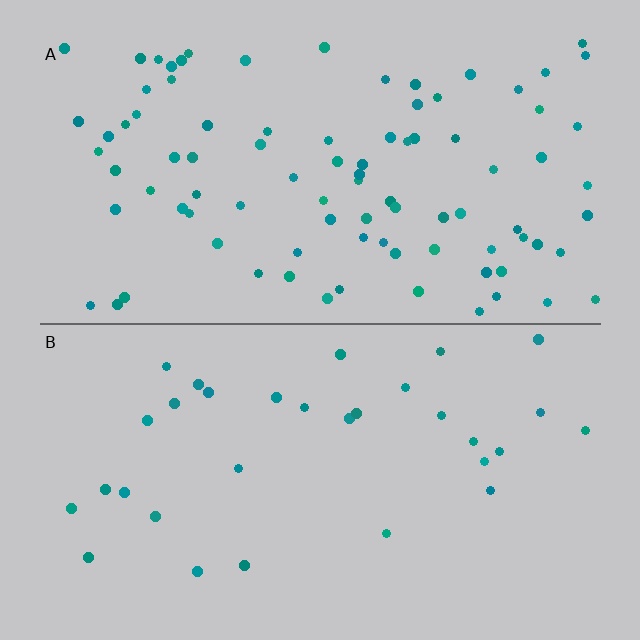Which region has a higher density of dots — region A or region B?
A (the top).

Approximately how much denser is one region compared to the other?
Approximately 2.8× — region A over region B.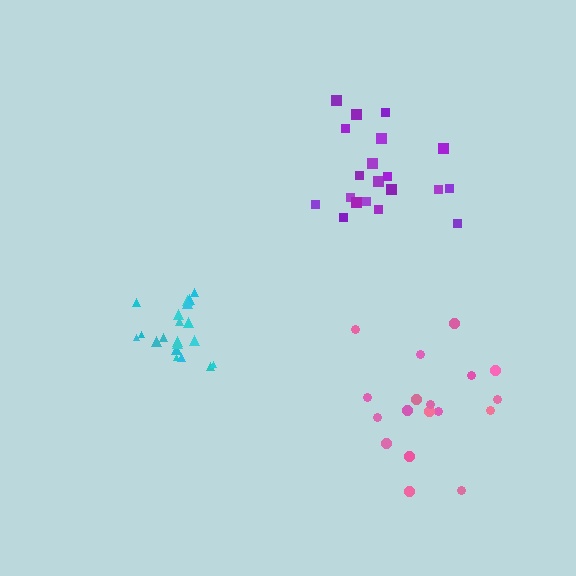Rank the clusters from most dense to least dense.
cyan, purple, pink.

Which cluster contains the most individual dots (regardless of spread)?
Purple (20).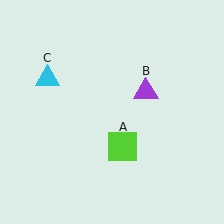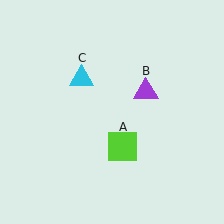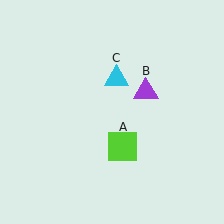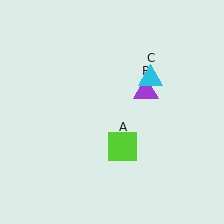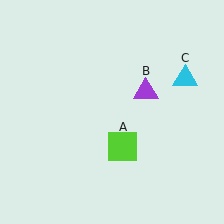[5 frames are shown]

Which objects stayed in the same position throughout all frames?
Lime square (object A) and purple triangle (object B) remained stationary.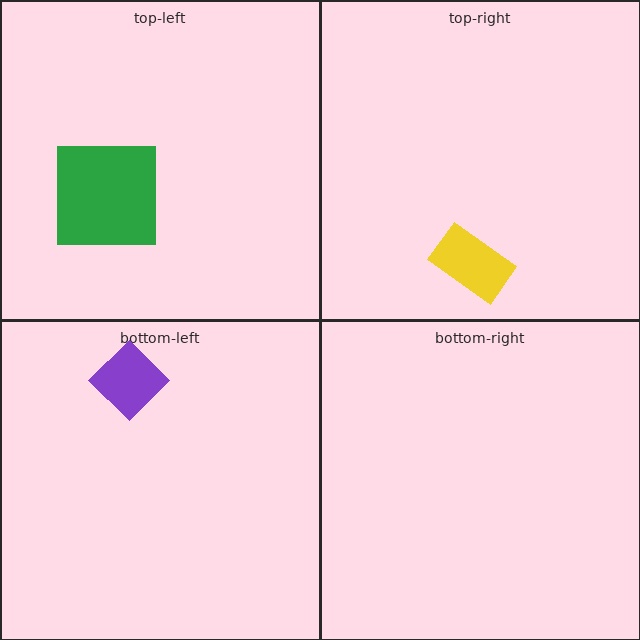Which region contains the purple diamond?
The bottom-left region.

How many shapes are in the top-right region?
1.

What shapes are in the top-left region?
The green square.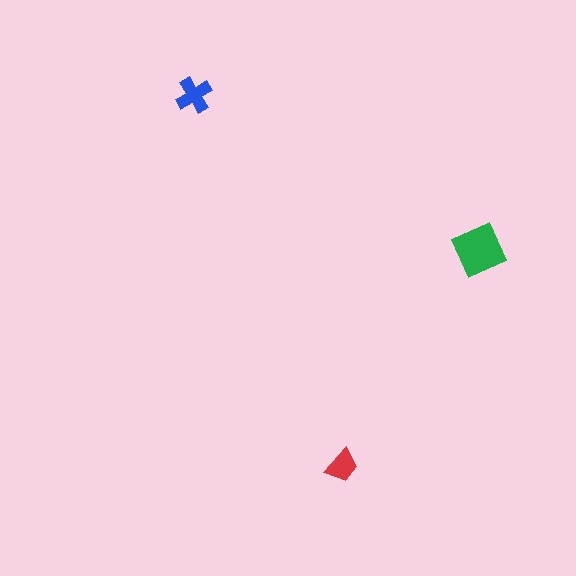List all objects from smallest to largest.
The red trapezoid, the blue cross, the green diamond.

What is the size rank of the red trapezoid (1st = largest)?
3rd.